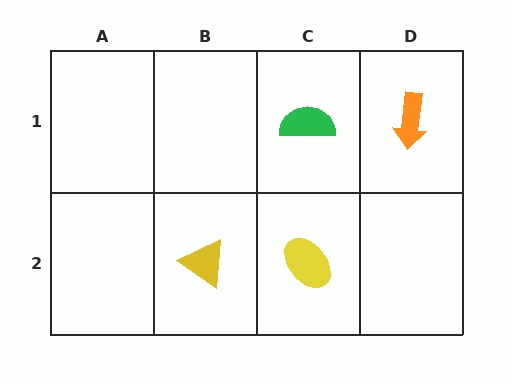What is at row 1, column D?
An orange arrow.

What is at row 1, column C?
A green semicircle.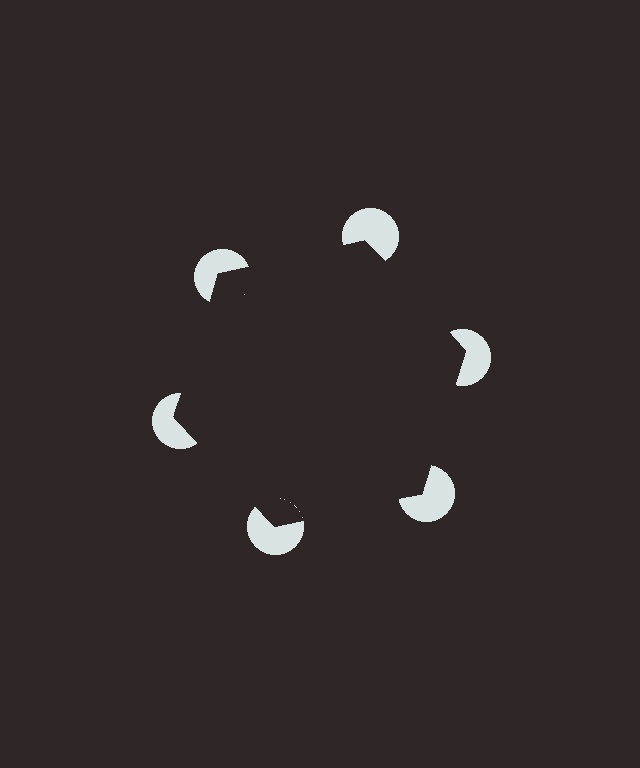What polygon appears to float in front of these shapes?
An illusory hexagon — its edges are inferred from the aligned wedge cuts in the pac-man discs, not physically drawn.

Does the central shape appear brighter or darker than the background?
It typically appears slightly darker than the background, even though no actual brightness change is drawn.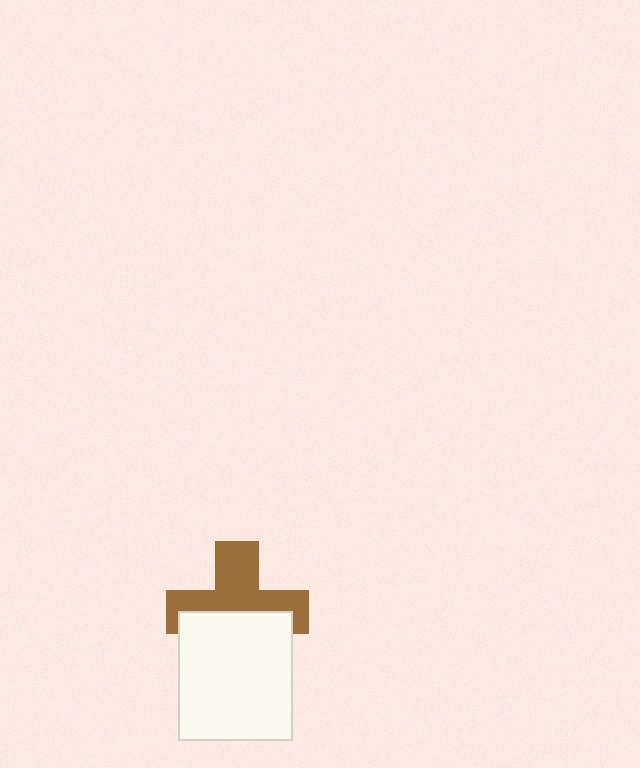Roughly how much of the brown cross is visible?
About half of it is visible (roughly 55%).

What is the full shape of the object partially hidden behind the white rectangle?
The partially hidden object is a brown cross.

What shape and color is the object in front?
The object in front is a white rectangle.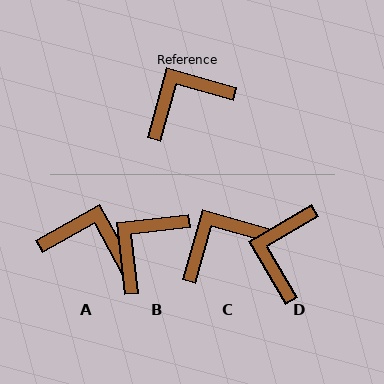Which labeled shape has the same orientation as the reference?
C.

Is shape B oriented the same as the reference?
No, it is off by about 22 degrees.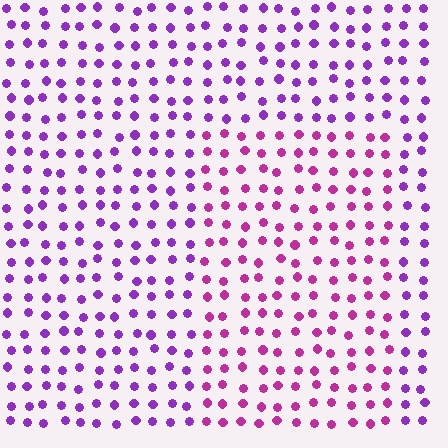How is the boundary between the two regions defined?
The boundary is defined purely by a slight shift in hue (about 34 degrees). Spacing, size, and orientation are identical on both sides.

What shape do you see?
I see a rectangle.